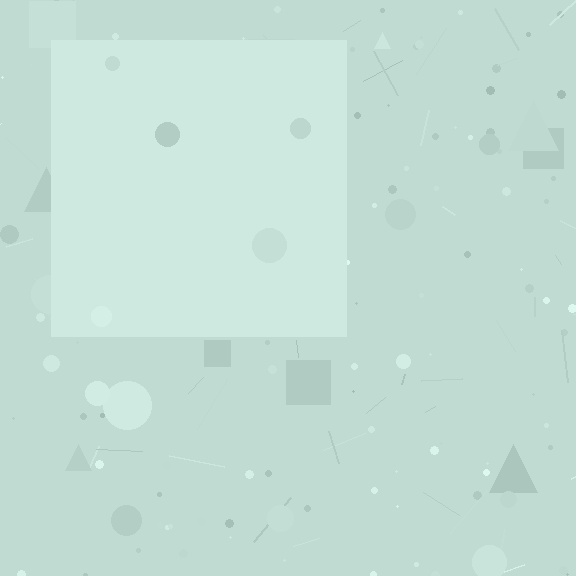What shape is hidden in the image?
A square is hidden in the image.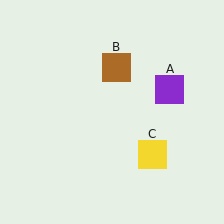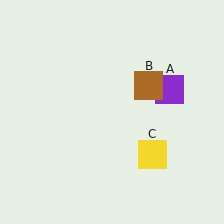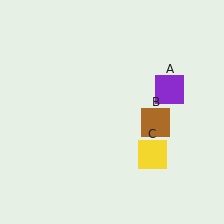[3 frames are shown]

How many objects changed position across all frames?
1 object changed position: brown square (object B).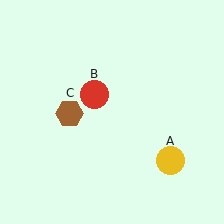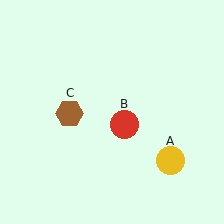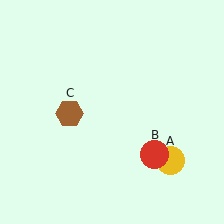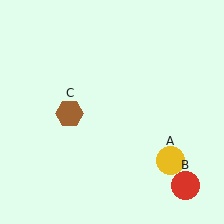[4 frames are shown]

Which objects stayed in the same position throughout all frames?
Yellow circle (object A) and brown hexagon (object C) remained stationary.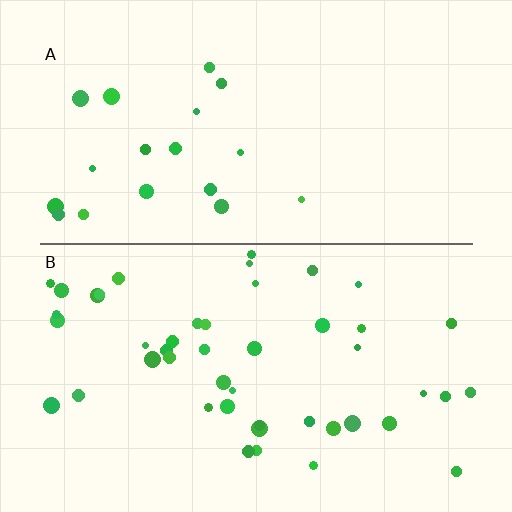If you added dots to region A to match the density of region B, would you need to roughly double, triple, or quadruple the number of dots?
Approximately double.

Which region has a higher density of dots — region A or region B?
B (the bottom).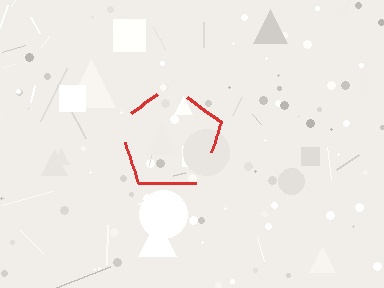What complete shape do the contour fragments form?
The contour fragments form a pentagon.